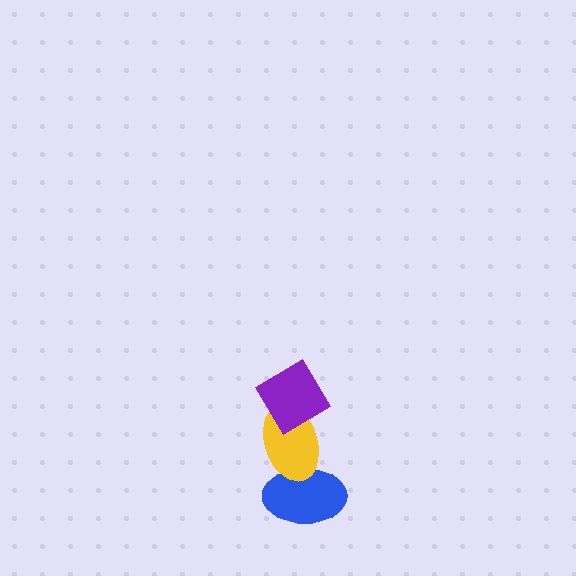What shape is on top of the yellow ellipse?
The purple diamond is on top of the yellow ellipse.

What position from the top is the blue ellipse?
The blue ellipse is 3rd from the top.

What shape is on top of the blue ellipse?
The yellow ellipse is on top of the blue ellipse.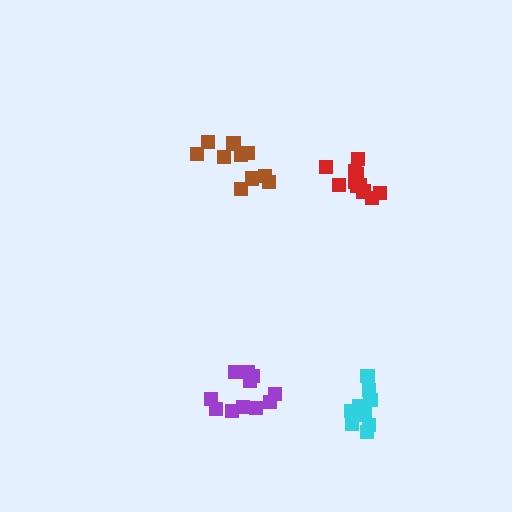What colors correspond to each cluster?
The clusters are colored: brown, cyan, purple, red.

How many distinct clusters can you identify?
There are 4 distinct clusters.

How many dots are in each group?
Group 1: 11 dots, Group 2: 11 dots, Group 3: 11 dots, Group 4: 11 dots (44 total).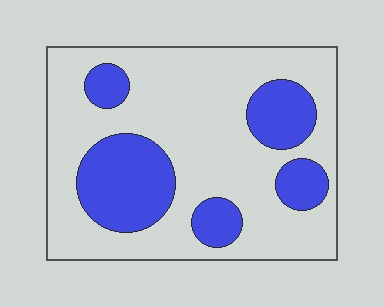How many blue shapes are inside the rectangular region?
5.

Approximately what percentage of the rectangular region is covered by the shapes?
Approximately 30%.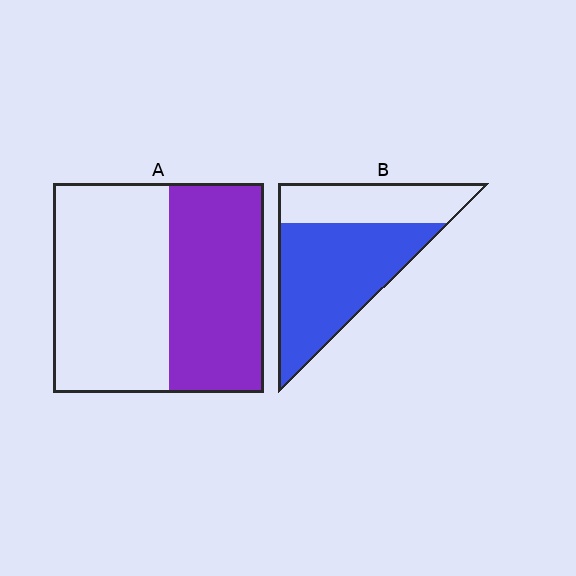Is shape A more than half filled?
No.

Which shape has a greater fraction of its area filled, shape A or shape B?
Shape B.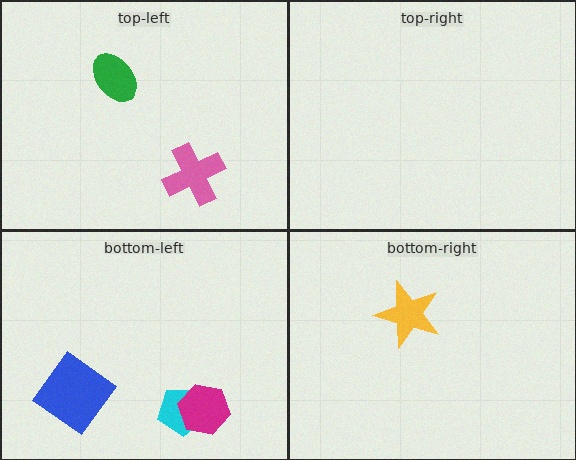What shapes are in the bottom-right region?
The yellow star.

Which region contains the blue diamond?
The bottom-left region.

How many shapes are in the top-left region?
2.